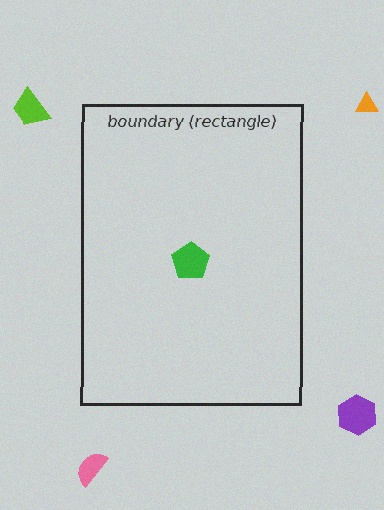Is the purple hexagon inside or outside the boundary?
Outside.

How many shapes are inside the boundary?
1 inside, 4 outside.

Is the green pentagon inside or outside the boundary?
Inside.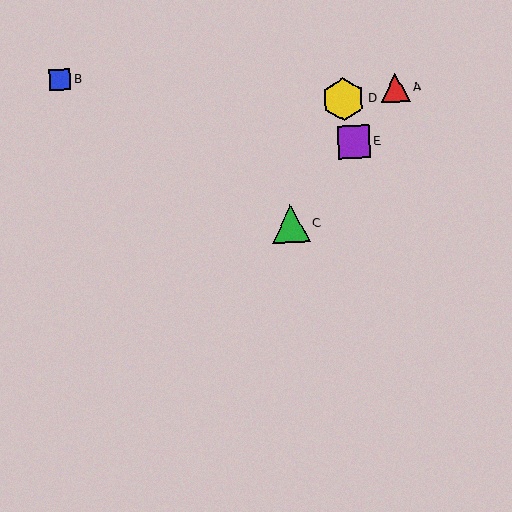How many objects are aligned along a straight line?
3 objects (A, C, E) are aligned along a straight line.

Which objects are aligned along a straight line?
Objects A, C, E are aligned along a straight line.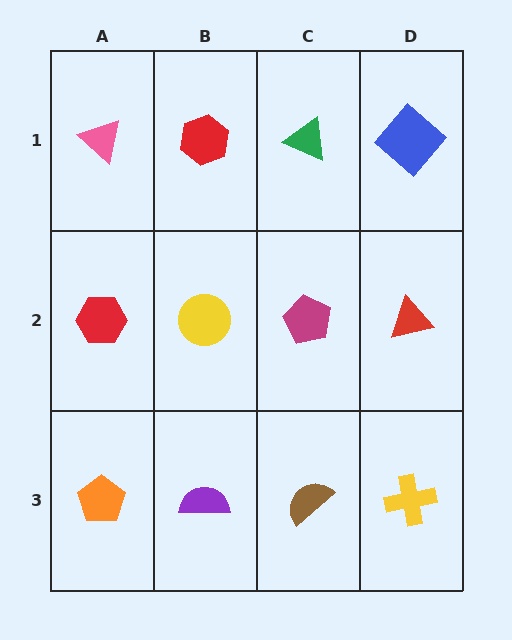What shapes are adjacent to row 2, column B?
A red hexagon (row 1, column B), a purple semicircle (row 3, column B), a red hexagon (row 2, column A), a magenta pentagon (row 2, column C).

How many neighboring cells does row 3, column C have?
3.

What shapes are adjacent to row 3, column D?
A red triangle (row 2, column D), a brown semicircle (row 3, column C).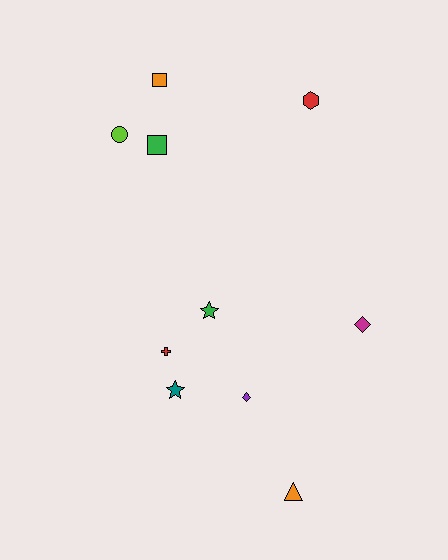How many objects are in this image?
There are 10 objects.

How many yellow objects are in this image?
There are no yellow objects.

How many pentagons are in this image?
There are no pentagons.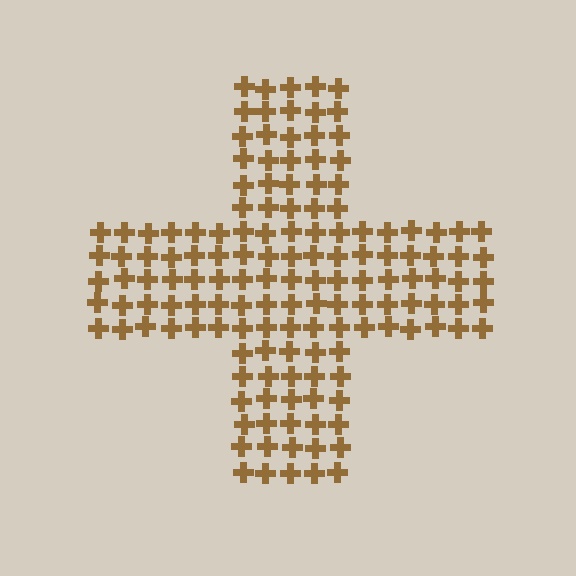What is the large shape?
The large shape is a cross.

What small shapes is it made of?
It is made of small crosses.